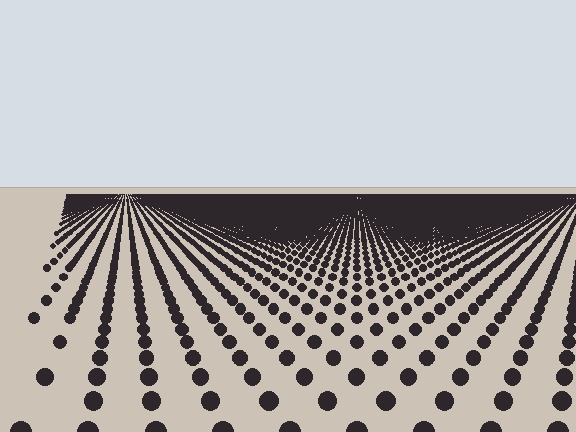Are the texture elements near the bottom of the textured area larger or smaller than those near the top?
Larger. Near the bottom, elements are closer to the viewer and appear at a bigger on-screen size.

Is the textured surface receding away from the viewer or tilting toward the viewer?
The surface is receding away from the viewer. Texture elements get smaller and denser toward the top.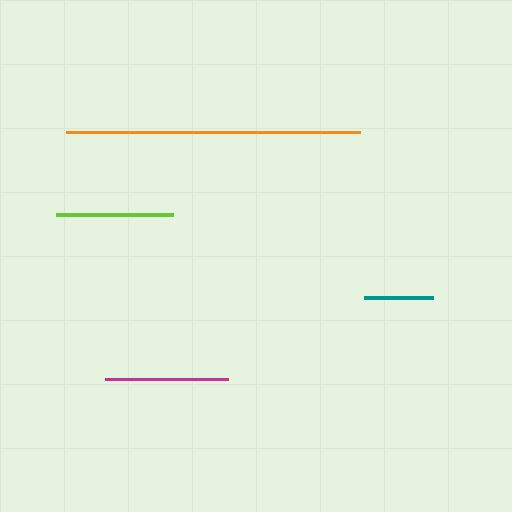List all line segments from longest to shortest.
From longest to shortest: orange, magenta, lime, teal.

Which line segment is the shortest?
The teal line is the shortest at approximately 69 pixels.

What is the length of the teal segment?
The teal segment is approximately 69 pixels long.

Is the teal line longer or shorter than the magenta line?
The magenta line is longer than the teal line.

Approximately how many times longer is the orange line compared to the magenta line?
The orange line is approximately 2.4 times the length of the magenta line.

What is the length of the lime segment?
The lime segment is approximately 117 pixels long.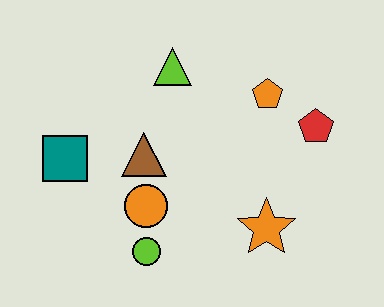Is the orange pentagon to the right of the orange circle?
Yes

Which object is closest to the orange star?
The red pentagon is closest to the orange star.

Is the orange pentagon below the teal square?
No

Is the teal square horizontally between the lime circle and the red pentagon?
No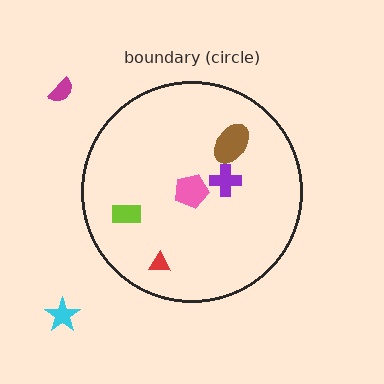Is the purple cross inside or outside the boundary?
Inside.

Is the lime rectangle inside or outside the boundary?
Inside.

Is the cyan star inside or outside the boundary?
Outside.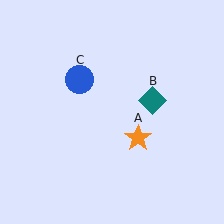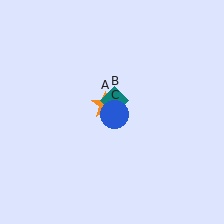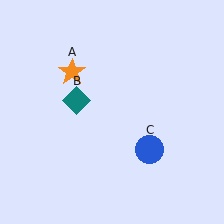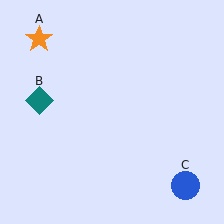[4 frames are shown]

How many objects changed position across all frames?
3 objects changed position: orange star (object A), teal diamond (object B), blue circle (object C).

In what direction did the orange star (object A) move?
The orange star (object A) moved up and to the left.